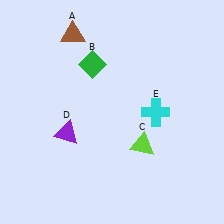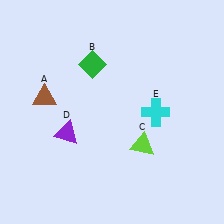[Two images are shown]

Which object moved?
The brown triangle (A) moved down.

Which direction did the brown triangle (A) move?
The brown triangle (A) moved down.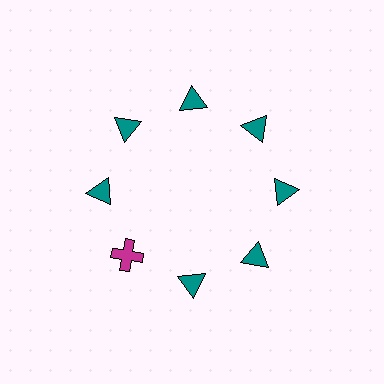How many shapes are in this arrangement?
There are 8 shapes arranged in a ring pattern.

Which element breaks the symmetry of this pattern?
The magenta cross at roughly the 8 o'clock position breaks the symmetry. All other shapes are teal triangles.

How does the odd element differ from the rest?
It differs in both color (magenta instead of teal) and shape (cross instead of triangle).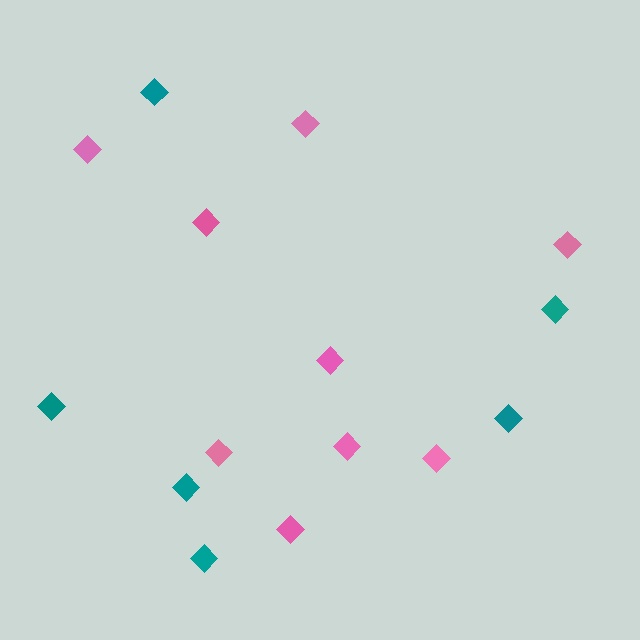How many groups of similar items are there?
There are 2 groups: one group of teal diamonds (6) and one group of pink diamonds (9).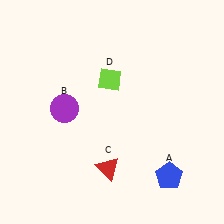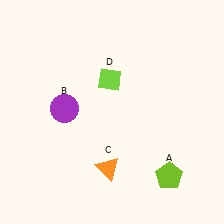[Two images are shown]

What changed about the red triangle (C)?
In Image 1, C is red. In Image 2, it changed to orange.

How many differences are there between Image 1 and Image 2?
There are 2 differences between the two images.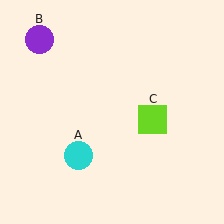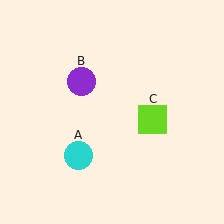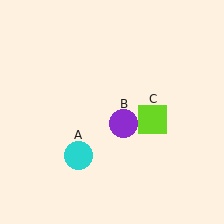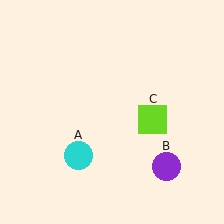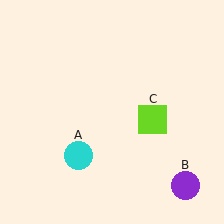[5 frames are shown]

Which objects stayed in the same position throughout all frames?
Cyan circle (object A) and lime square (object C) remained stationary.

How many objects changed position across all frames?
1 object changed position: purple circle (object B).